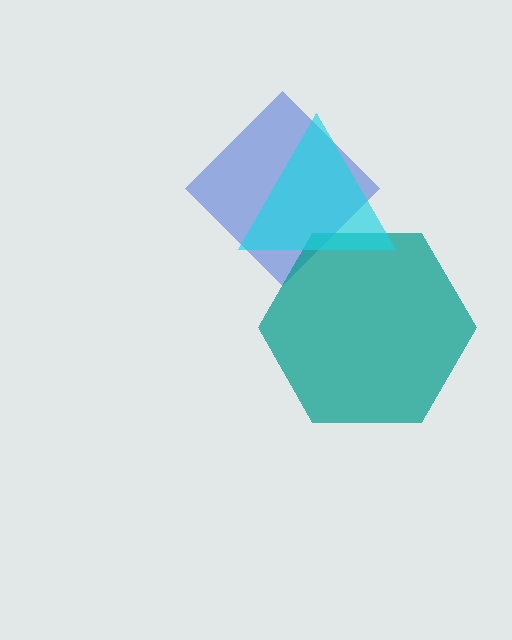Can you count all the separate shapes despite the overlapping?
Yes, there are 3 separate shapes.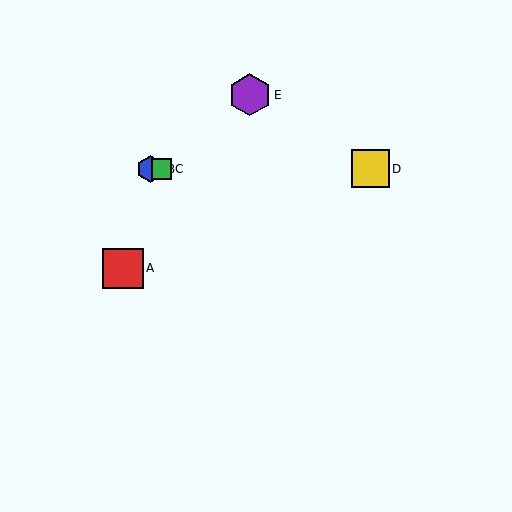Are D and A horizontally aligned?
No, D is at y≈169 and A is at y≈268.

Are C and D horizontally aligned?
Yes, both are at y≈169.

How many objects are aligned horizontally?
3 objects (B, C, D) are aligned horizontally.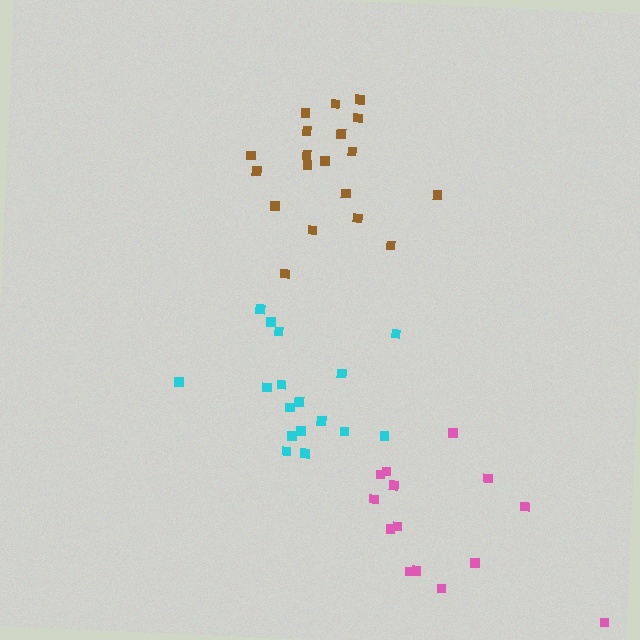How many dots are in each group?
Group 1: 17 dots, Group 2: 14 dots, Group 3: 19 dots (50 total).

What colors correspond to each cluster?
The clusters are colored: cyan, pink, brown.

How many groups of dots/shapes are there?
There are 3 groups.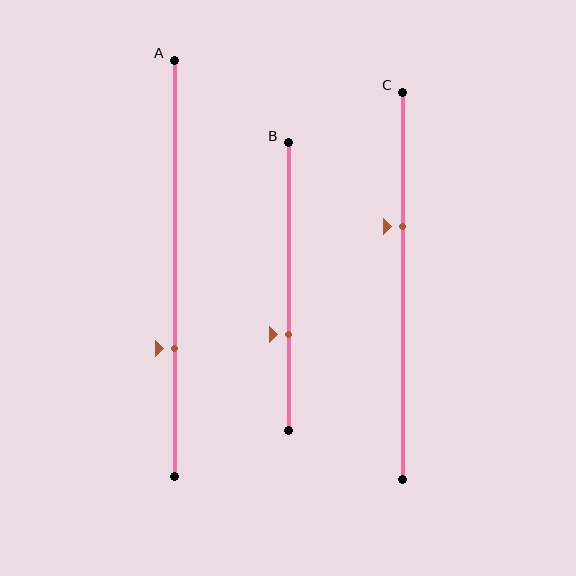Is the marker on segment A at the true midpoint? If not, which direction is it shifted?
No, the marker on segment A is shifted downward by about 19% of the segment length.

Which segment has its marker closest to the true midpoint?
Segment C has its marker closest to the true midpoint.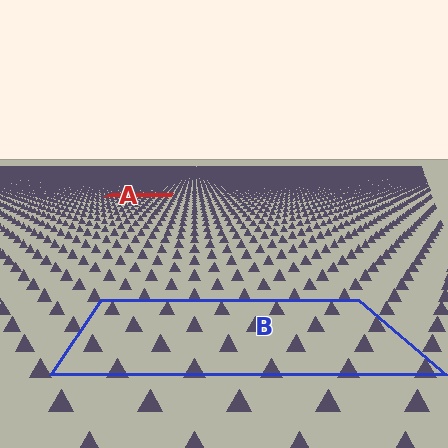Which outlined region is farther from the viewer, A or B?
Region A is farther from the viewer — the texture elements inside it appear smaller and more densely packed.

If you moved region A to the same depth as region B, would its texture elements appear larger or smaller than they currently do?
They would appear larger. At a closer depth, the same texture elements are projected at a bigger on-screen size.